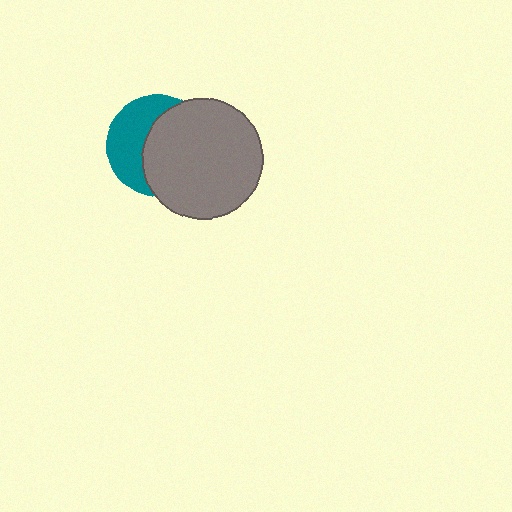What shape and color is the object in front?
The object in front is a gray circle.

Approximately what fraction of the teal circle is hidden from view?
Roughly 57% of the teal circle is hidden behind the gray circle.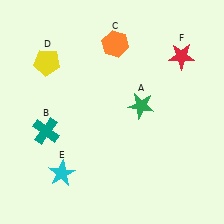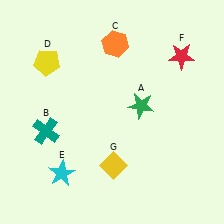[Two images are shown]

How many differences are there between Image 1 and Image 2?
There is 1 difference between the two images.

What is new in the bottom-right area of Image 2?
A yellow diamond (G) was added in the bottom-right area of Image 2.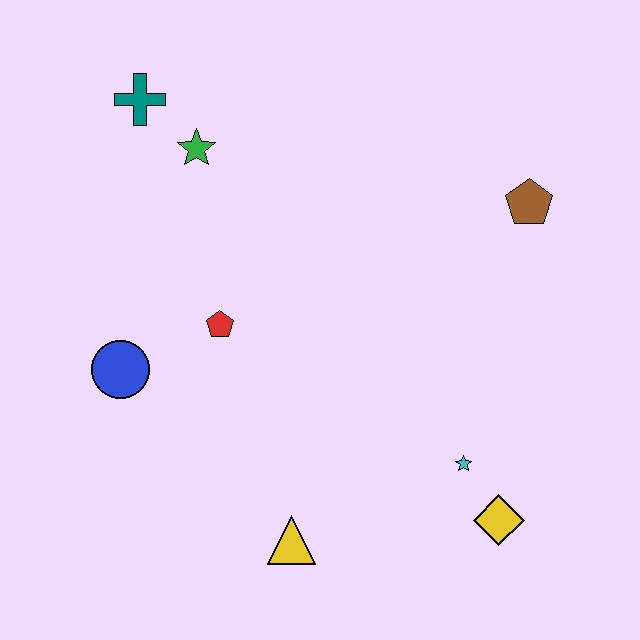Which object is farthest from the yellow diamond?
The teal cross is farthest from the yellow diamond.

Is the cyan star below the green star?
Yes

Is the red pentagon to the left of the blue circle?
No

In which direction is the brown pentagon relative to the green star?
The brown pentagon is to the right of the green star.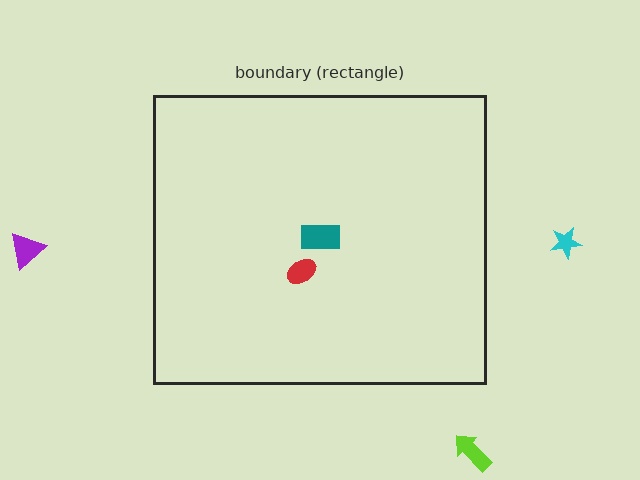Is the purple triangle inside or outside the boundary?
Outside.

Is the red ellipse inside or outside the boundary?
Inside.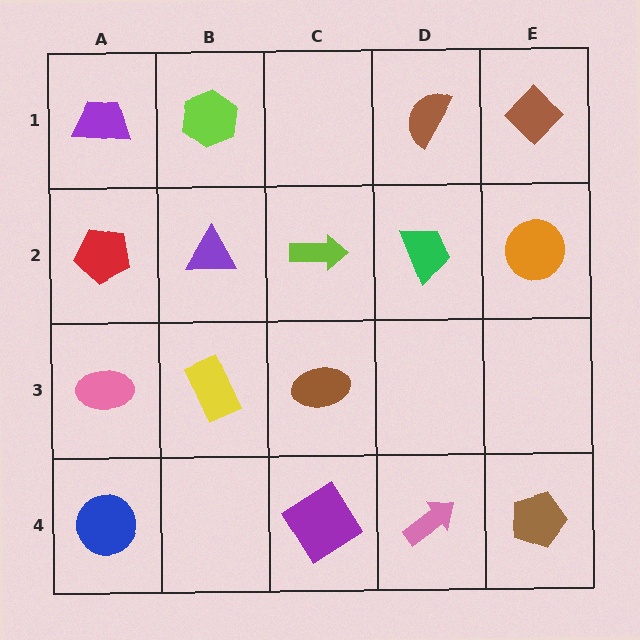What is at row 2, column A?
A red pentagon.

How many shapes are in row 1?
4 shapes.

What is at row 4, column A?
A blue circle.